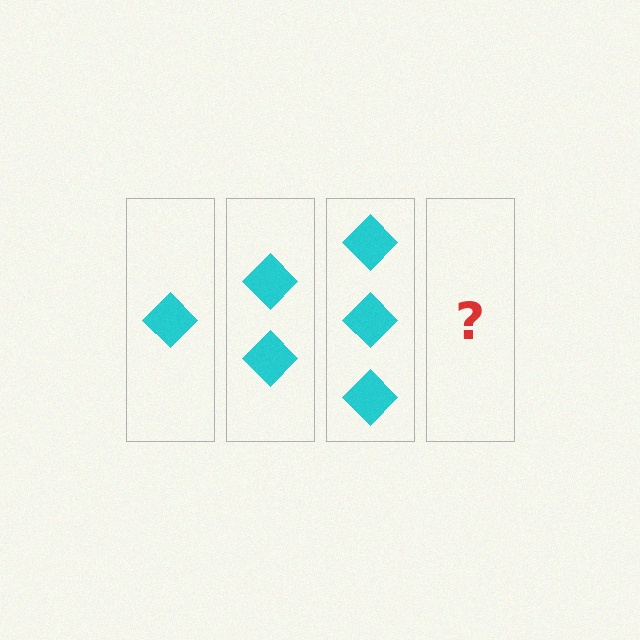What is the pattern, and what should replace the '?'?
The pattern is that each step adds one more diamond. The '?' should be 4 diamonds.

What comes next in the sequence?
The next element should be 4 diamonds.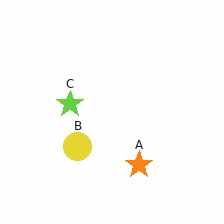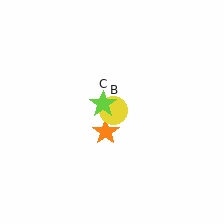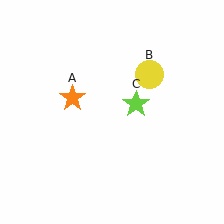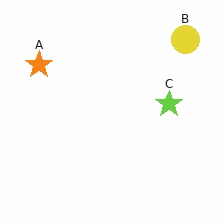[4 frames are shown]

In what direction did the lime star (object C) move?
The lime star (object C) moved right.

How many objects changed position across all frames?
3 objects changed position: orange star (object A), yellow circle (object B), lime star (object C).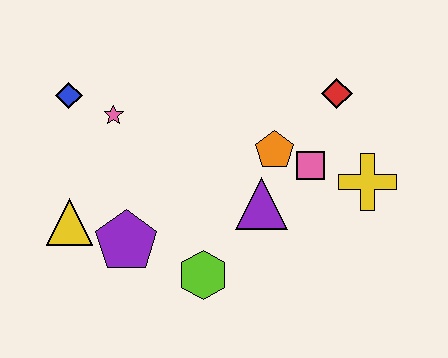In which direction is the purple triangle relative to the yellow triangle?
The purple triangle is to the right of the yellow triangle.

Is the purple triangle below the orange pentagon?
Yes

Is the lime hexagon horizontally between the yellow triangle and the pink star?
No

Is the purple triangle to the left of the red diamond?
Yes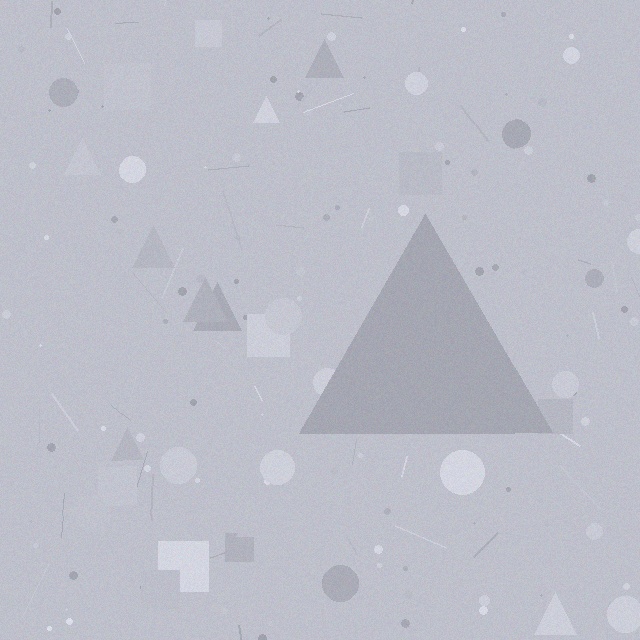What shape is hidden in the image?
A triangle is hidden in the image.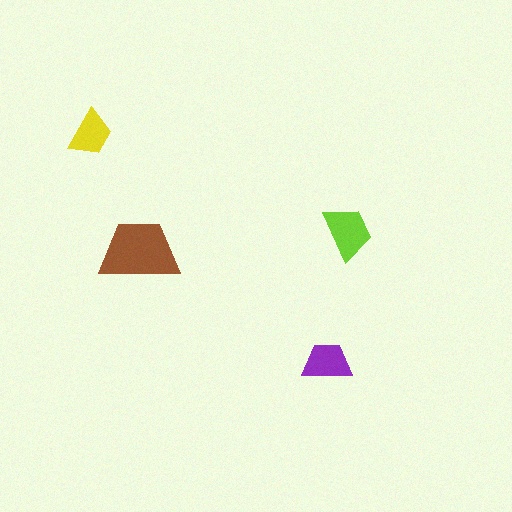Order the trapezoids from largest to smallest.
the brown one, the lime one, the purple one, the yellow one.